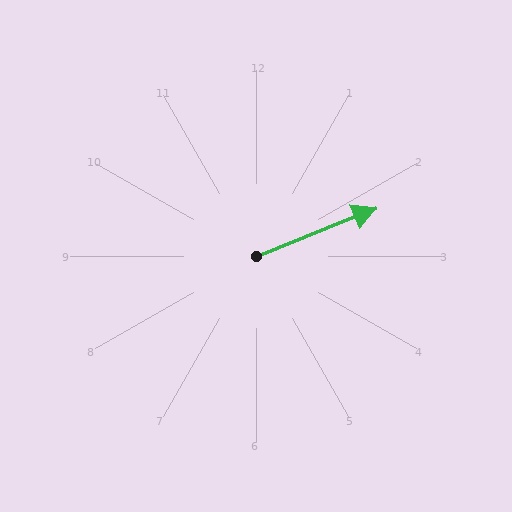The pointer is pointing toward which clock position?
Roughly 2 o'clock.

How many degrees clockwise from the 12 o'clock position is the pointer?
Approximately 68 degrees.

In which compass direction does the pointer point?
East.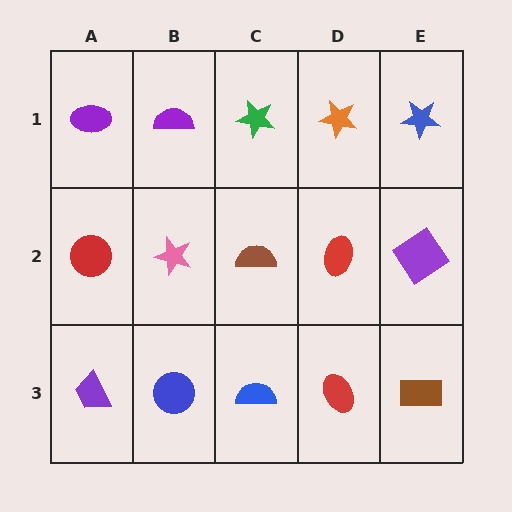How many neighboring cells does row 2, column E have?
3.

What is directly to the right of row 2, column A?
A pink star.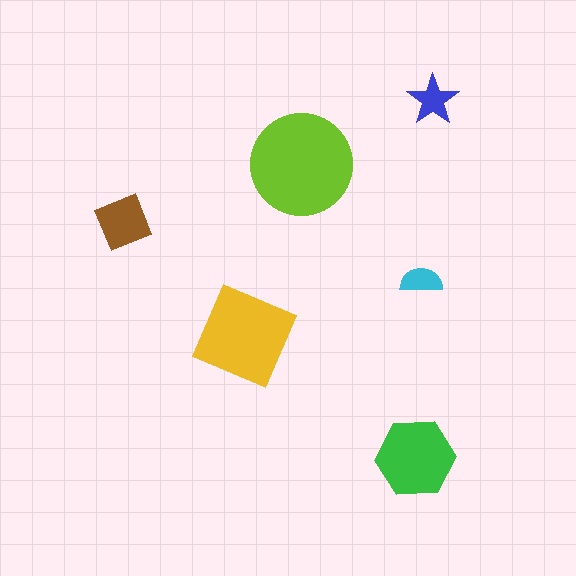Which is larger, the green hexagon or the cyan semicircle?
The green hexagon.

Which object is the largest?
The lime circle.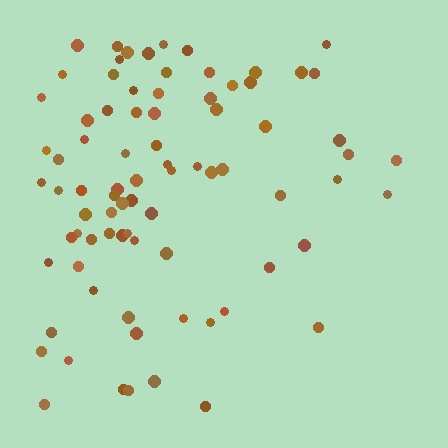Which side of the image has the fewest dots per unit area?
The right.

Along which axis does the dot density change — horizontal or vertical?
Horizontal.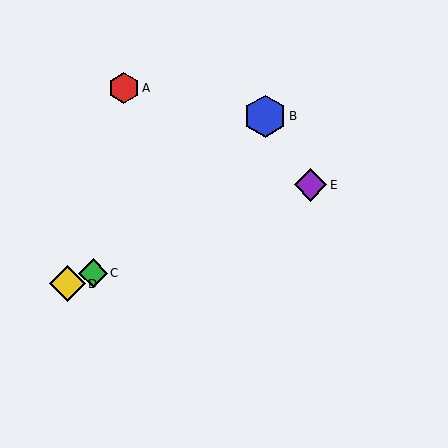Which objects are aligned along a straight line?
Objects C, D, E are aligned along a straight line.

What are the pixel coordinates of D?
Object D is at (67, 284).